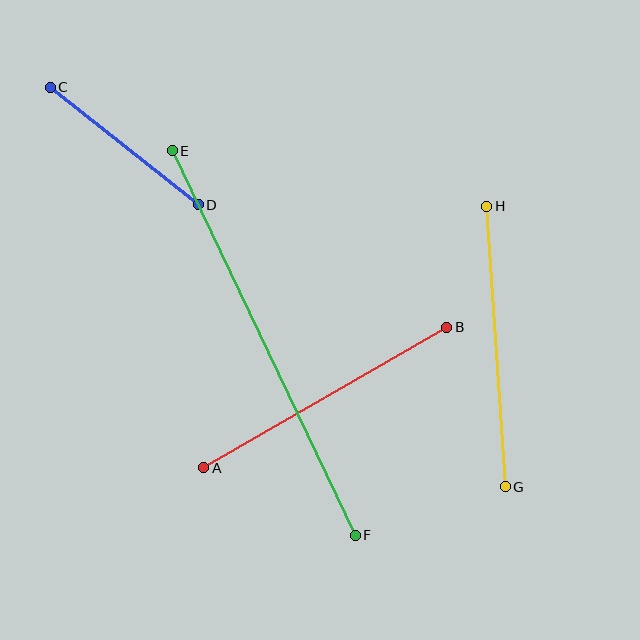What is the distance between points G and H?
The distance is approximately 281 pixels.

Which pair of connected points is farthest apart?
Points E and F are farthest apart.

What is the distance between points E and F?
The distance is approximately 426 pixels.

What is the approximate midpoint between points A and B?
The midpoint is at approximately (325, 398) pixels.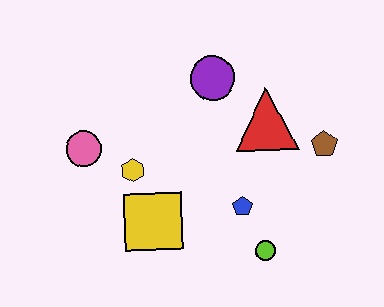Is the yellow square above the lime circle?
Yes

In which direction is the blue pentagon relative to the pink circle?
The blue pentagon is to the right of the pink circle.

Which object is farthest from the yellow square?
The brown pentagon is farthest from the yellow square.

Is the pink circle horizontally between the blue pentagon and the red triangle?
No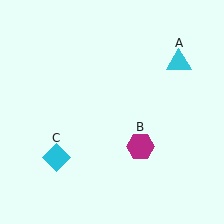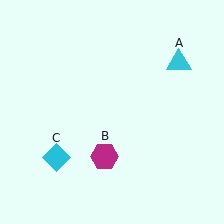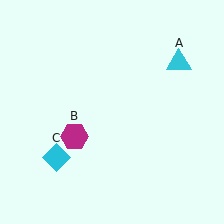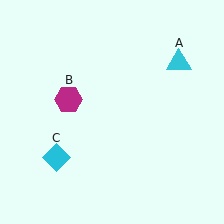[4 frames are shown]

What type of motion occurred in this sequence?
The magenta hexagon (object B) rotated clockwise around the center of the scene.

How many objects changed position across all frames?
1 object changed position: magenta hexagon (object B).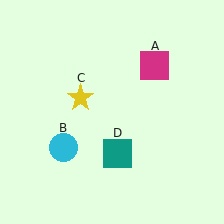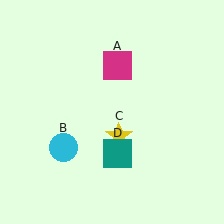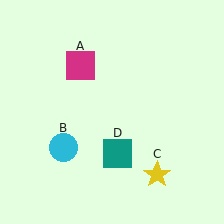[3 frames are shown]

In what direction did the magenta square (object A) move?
The magenta square (object A) moved left.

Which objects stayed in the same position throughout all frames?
Cyan circle (object B) and teal square (object D) remained stationary.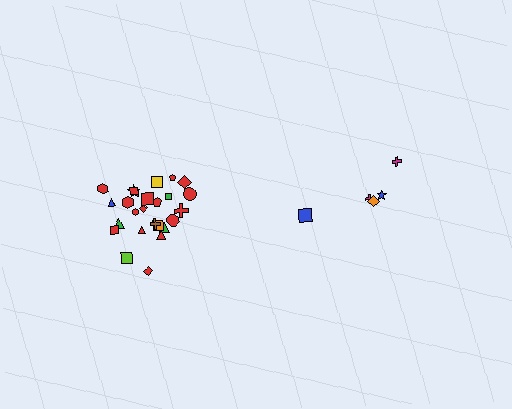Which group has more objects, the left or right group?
The left group.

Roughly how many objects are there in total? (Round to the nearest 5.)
Roughly 30 objects in total.